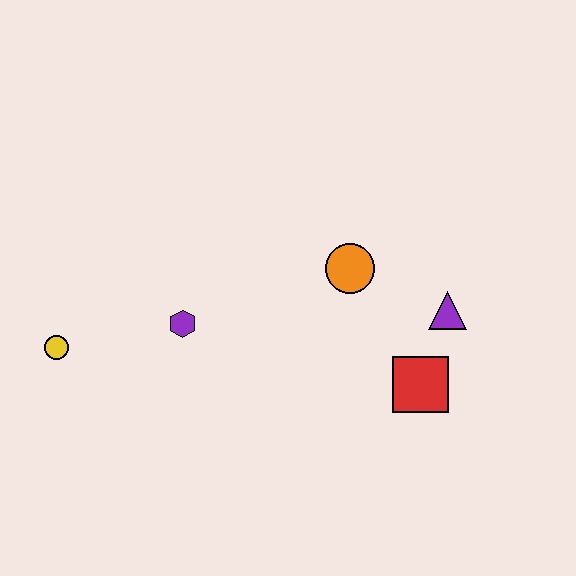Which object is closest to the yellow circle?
The purple hexagon is closest to the yellow circle.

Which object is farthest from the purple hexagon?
The purple triangle is farthest from the purple hexagon.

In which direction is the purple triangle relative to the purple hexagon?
The purple triangle is to the right of the purple hexagon.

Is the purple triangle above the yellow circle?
Yes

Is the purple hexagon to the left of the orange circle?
Yes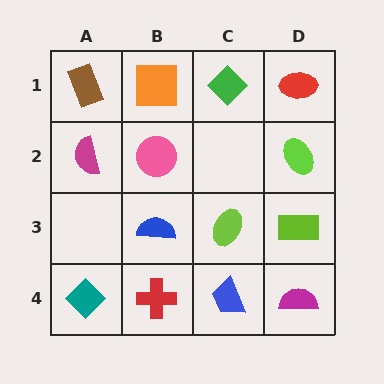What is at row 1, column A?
A brown rectangle.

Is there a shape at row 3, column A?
No, that cell is empty.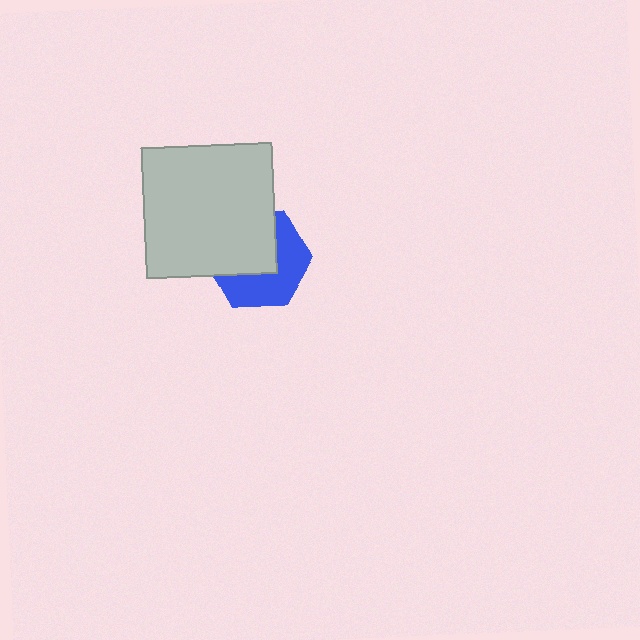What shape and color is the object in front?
The object in front is a light gray square.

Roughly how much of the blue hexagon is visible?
About half of it is visible (roughly 51%).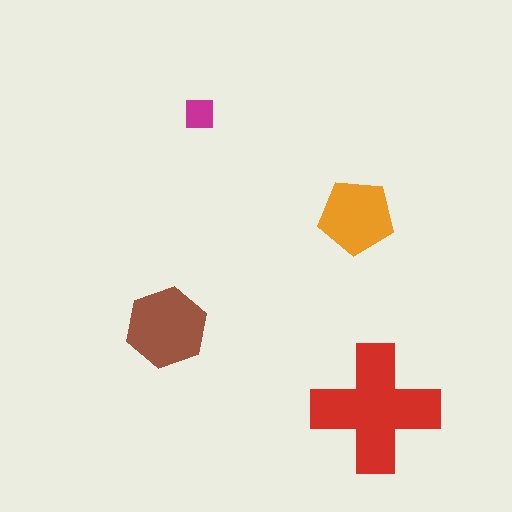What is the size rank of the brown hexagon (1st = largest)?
2nd.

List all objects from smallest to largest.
The magenta square, the orange pentagon, the brown hexagon, the red cross.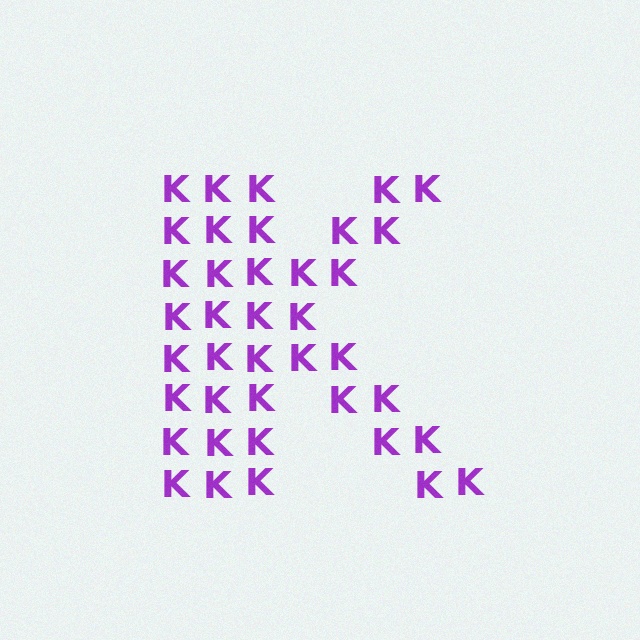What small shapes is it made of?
It is made of small letter K's.